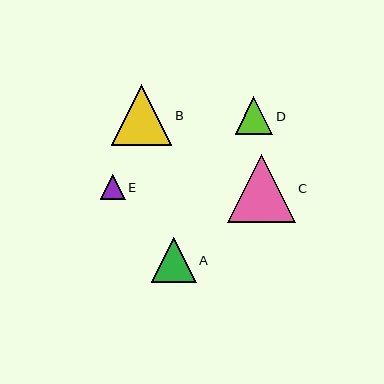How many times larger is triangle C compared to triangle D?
Triangle C is approximately 1.8 times the size of triangle D.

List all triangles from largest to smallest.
From largest to smallest: C, B, A, D, E.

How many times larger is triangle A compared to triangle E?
Triangle A is approximately 1.8 times the size of triangle E.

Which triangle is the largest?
Triangle C is the largest with a size of approximately 68 pixels.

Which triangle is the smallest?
Triangle E is the smallest with a size of approximately 25 pixels.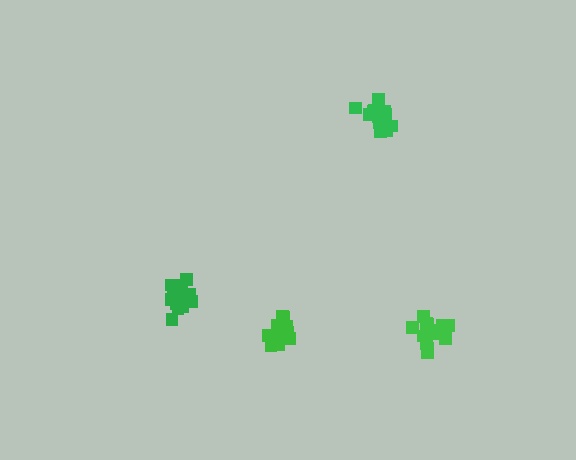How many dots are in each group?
Group 1: 18 dots, Group 2: 18 dots, Group 3: 15 dots, Group 4: 14 dots (65 total).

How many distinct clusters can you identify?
There are 4 distinct clusters.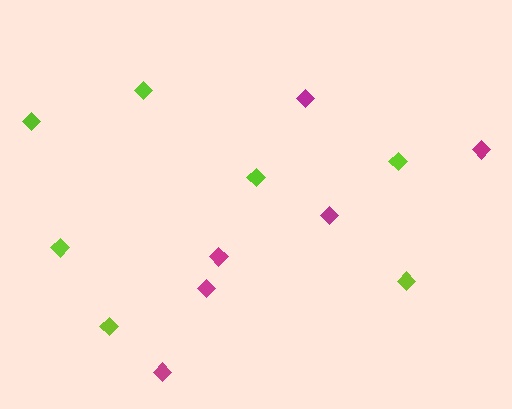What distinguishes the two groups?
There are 2 groups: one group of lime diamonds (7) and one group of magenta diamonds (6).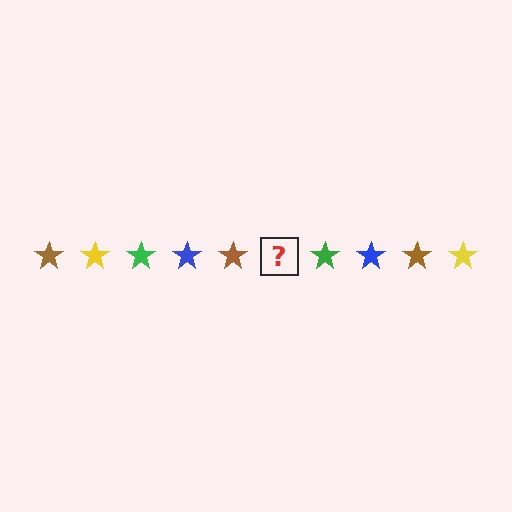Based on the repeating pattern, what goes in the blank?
The blank should be a yellow star.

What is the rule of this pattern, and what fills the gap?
The rule is that the pattern cycles through brown, yellow, green, blue stars. The gap should be filled with a yellow star.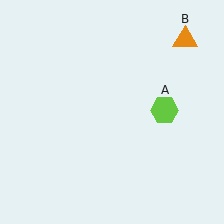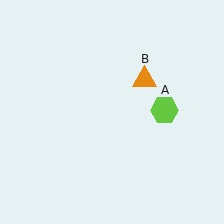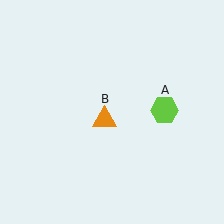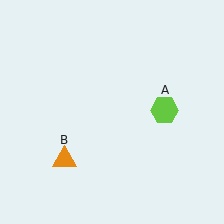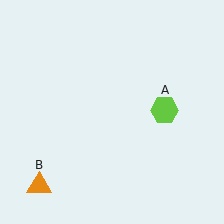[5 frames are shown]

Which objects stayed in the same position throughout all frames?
Lime hexagon (object A) remained stationary.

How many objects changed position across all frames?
1 object changed position: orange triangle (object B).